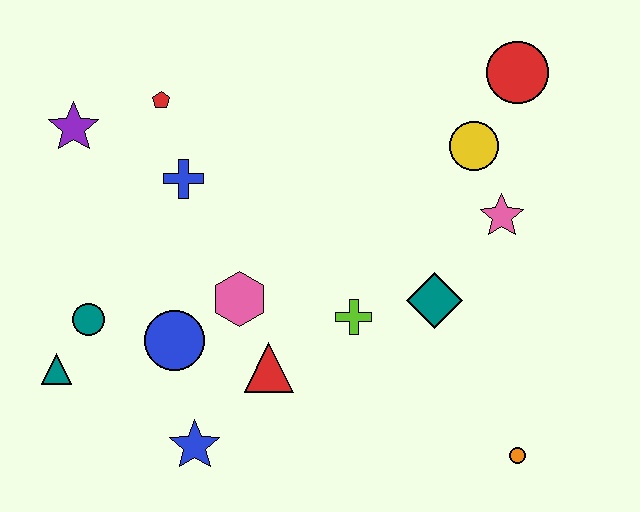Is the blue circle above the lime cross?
No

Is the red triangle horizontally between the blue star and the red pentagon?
No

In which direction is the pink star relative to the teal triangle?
The pink star is to the right of the teal triangle.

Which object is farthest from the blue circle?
The red circle is farthest from the blue circle.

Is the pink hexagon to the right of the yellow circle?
No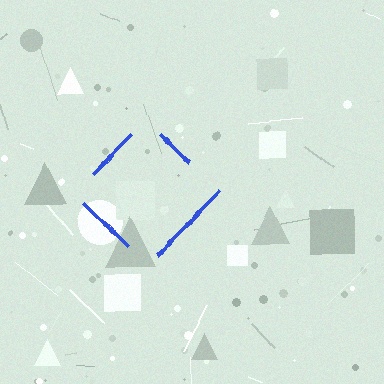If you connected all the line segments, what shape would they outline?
They would outline a diamond.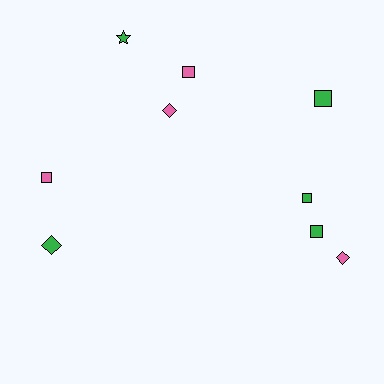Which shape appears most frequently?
Square, with 5 objects.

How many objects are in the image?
There are 9 objects.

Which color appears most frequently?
Green, with 5 objects.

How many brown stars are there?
There are no brown stars.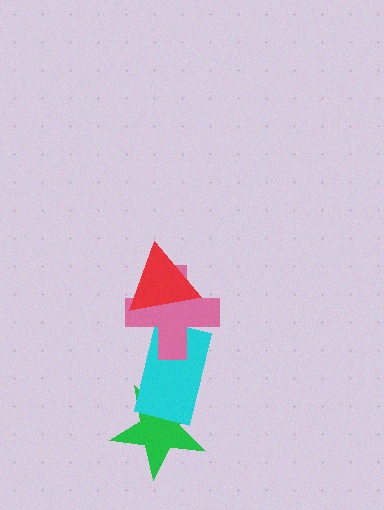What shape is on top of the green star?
The cyan rectangle is on top of the green star.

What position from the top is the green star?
The green star is 4th from the top.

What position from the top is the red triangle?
The red triangle is 1st from the top.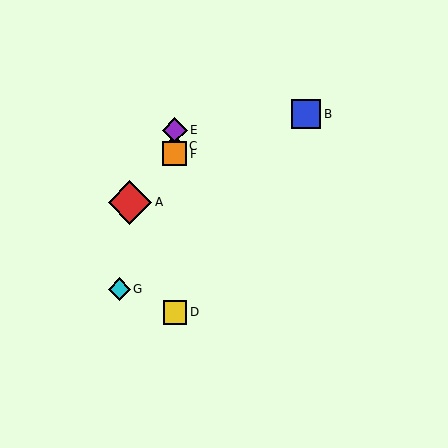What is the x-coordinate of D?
Object D is at x≈175.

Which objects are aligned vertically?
Objects C, D, E, F are aligned vertically.